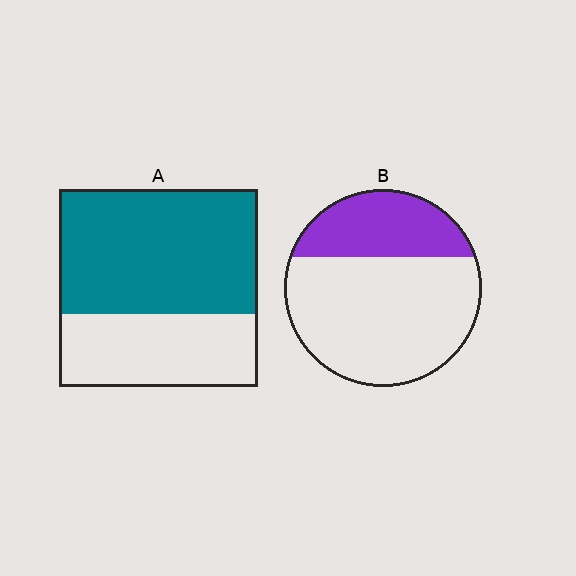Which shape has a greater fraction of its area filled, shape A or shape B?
Shape A.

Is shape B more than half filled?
No.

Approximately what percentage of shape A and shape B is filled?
A is approximately 65% and B is approximately 30%.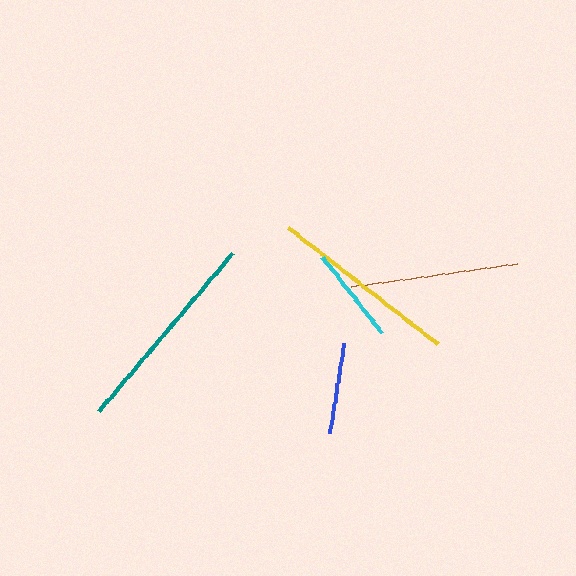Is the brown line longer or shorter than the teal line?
The teal line is longer than the brown line.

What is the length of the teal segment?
The teal segment is approximately 207 pixels long.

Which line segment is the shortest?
The blue line is the shortest at approximately 91 pixels.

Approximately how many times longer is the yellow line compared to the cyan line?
The yellow line is approximately 2.0 times the length of the cyan line.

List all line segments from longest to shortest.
From longest to shortest: teal, yellow, brown, cyan, blue.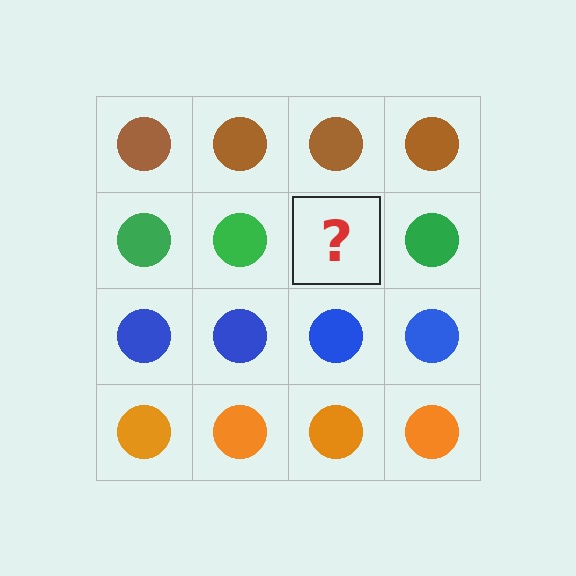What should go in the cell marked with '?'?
The missing cell should contain a green circle.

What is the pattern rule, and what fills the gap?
The rule is that each row has a consistent color. The gap should be filled with a green circle.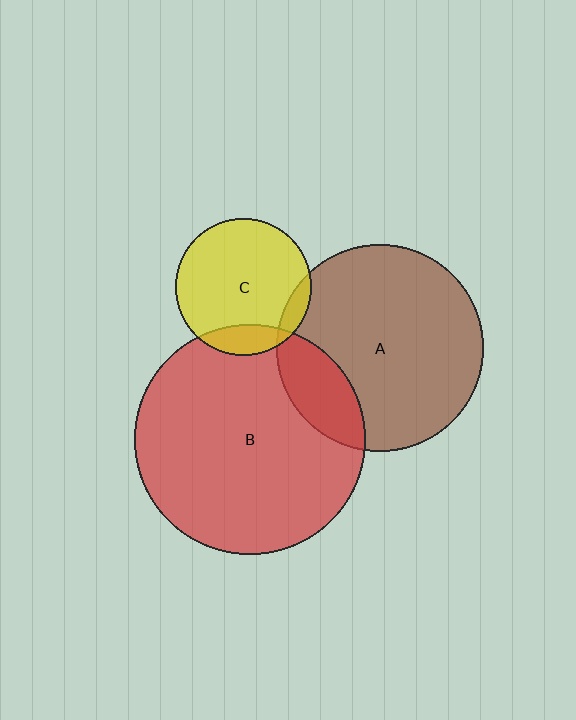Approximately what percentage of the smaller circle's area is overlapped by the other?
Approximately 20%.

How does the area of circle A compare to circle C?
Approximately 2.3 times.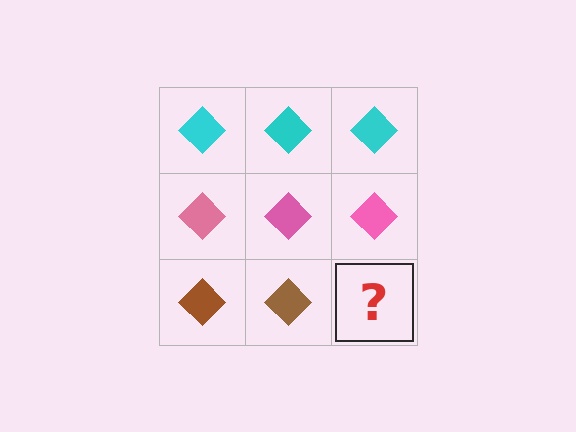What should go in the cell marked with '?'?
The missing cell should contain a brown diamond.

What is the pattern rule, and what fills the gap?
The rule is that each row has a consistent color. The gap should be filled with a brown diamond.